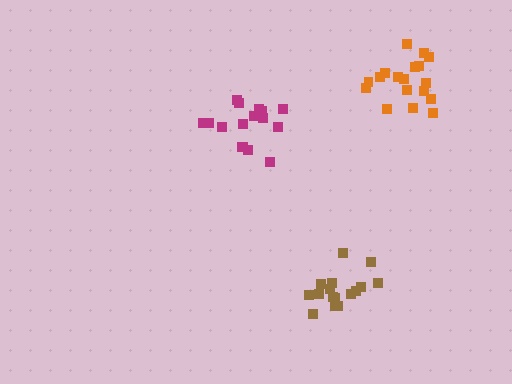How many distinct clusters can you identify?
There are 3 distinct clusters.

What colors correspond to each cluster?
The clusters are colored: magenta, orange, brown.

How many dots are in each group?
Group 1: 16 dots, Group 2: 18 dots, Group 3: 16 dots (50 total).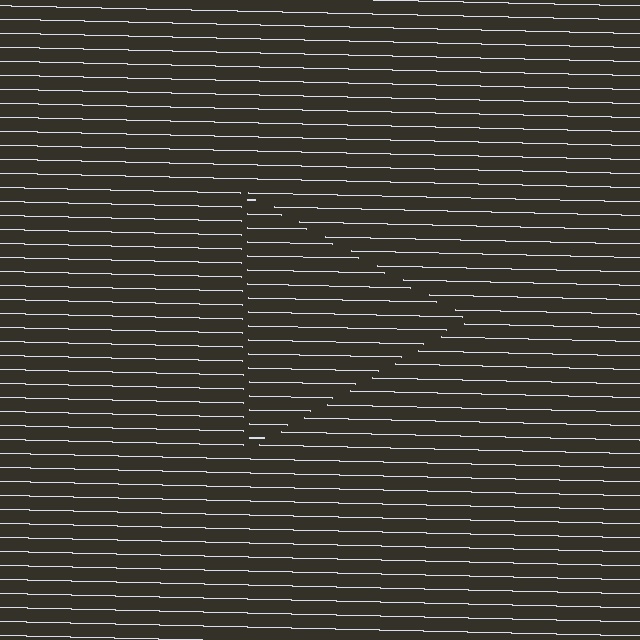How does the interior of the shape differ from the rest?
The interior of the shape contains the same grating, shifted by half a period — the contour is defined by the phase discontinuity where line-ends from the inner and outer gratings abut.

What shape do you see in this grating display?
An illusory triangle. The interior of the shape contains the same grating, shifted by half a period — the contour is defined by the phase discontinuity where line-ends from the inner and outer gratings abut.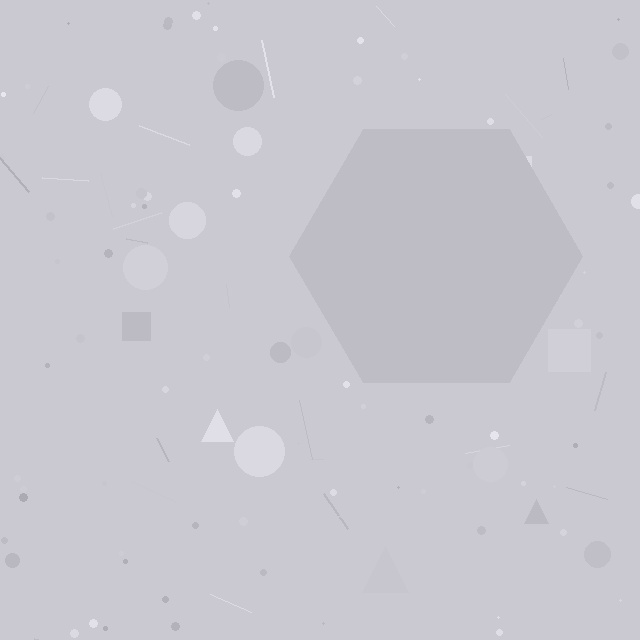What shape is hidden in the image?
A hexagon is hidden in the image.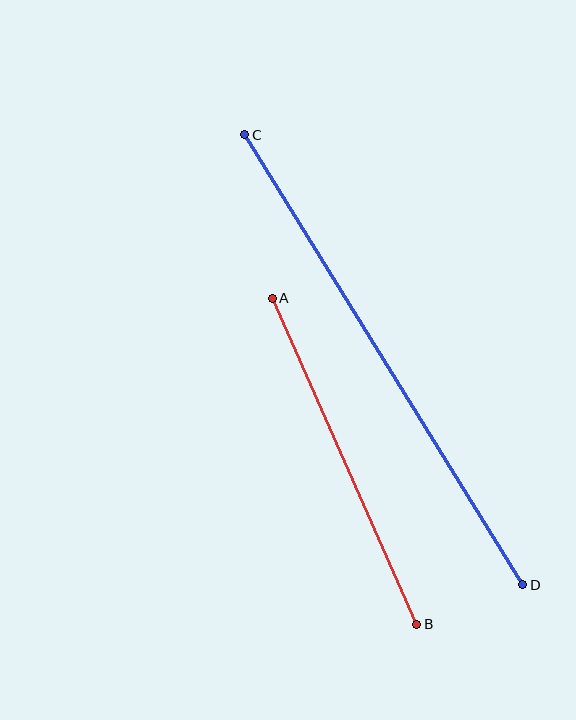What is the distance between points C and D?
The distance is approximately 529 pixels.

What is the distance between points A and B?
The distance is approximately 357 pixels.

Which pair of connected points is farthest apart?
Points C and D are farthest apart.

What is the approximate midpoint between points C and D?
The midpoint is at approximately (384, 360) pixels.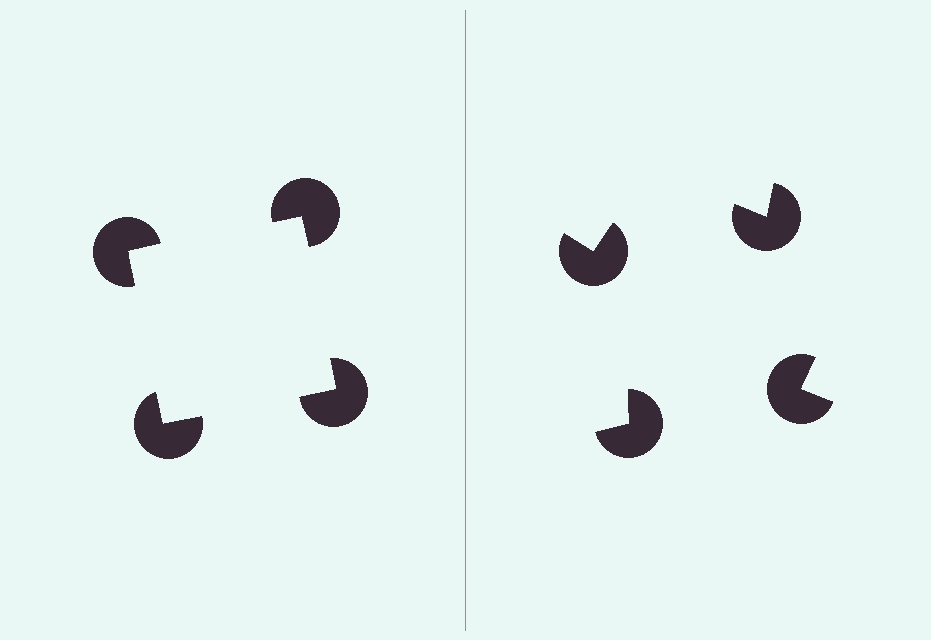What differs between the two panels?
The pac-man discs are positioned identically on both sides; only the wedge orientations differ. On the left they align to a square; on the right they are misaligned.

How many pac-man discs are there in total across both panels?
8 — 4 on each side.